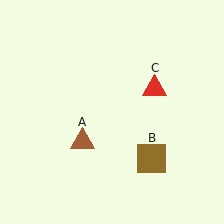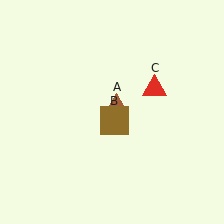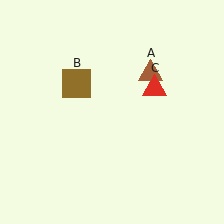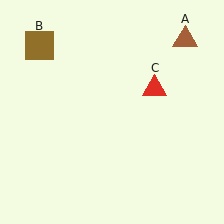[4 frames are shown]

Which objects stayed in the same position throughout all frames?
Red triangle (object C) remained stationary.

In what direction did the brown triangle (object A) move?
The brown triangle (object A) moved up and to the right.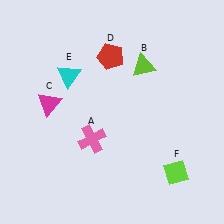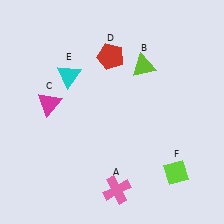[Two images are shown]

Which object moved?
The pink cross (A) moved down.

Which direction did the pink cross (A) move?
The pink cross (A) moved down.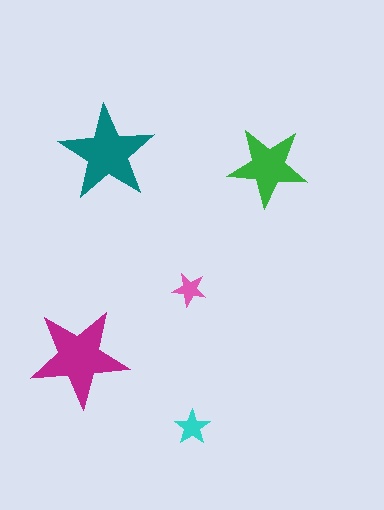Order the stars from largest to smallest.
the magenta one, the teal one, the green one, the cyan one, the pink one.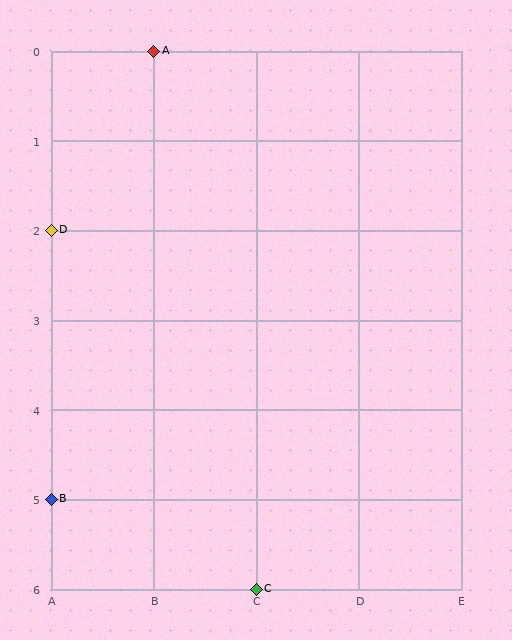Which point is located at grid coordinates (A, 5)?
Point B is at (A, 5).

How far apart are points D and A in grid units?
Points D and A are 1 column and 2 rows apart (about 2.2 grid units diagonally).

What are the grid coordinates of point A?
Point A is at grid coordinates (B, 0).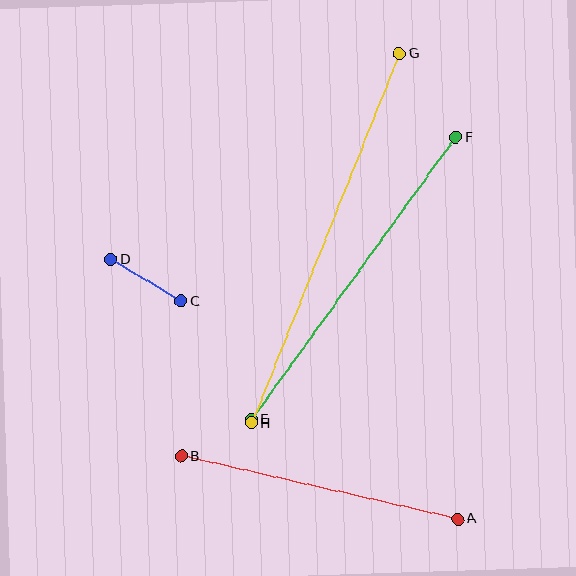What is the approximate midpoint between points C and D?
The midpoint is at approximately (146, 280) pixels.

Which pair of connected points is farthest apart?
Points G and H are farthest apart.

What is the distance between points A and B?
The distance is approximately 284 pixels.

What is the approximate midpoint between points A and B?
The midpoint is at approximately (320, 488) pixels.